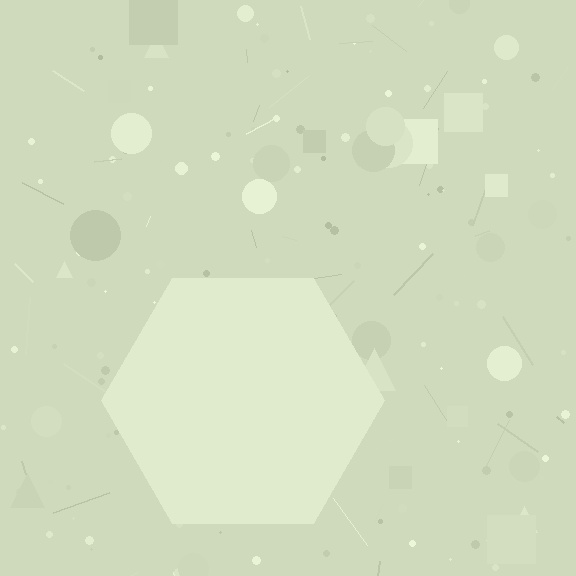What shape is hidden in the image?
A hexagon is hidden in the image.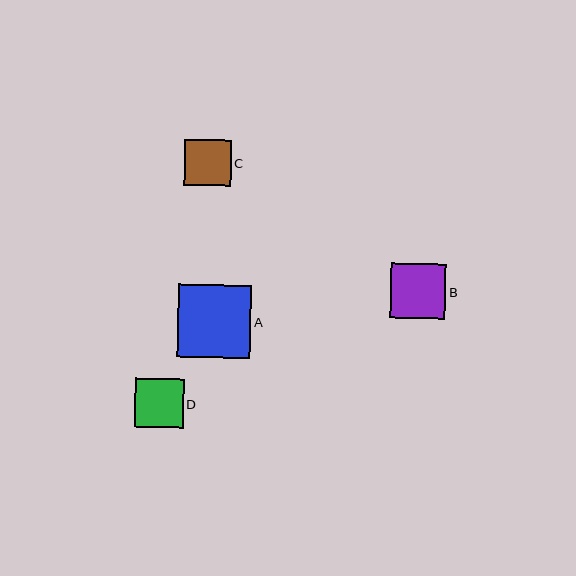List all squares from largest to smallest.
From largest to smallest: A, B, D, C.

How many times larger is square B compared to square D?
Square B is approximately 1.1 times the size of square D.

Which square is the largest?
Square A is the largest with a size of approximately 73 pixels.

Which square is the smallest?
Square C is the smallest with a size of approximately 47 pixels.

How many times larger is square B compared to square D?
Square B is approximately 1.1 times the size of square D.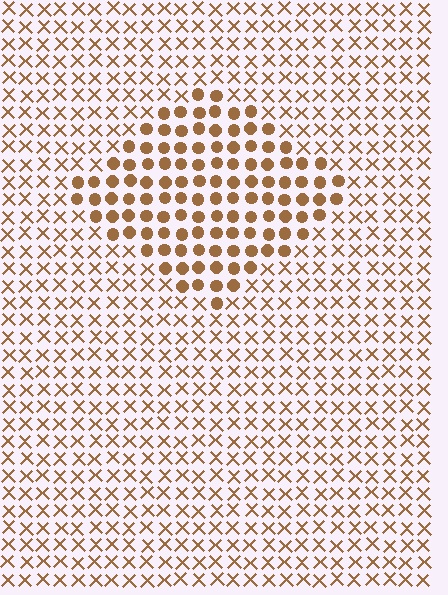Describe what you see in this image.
The image is filled with small brown elements arranged in a uniform grid. A diamond-shaped region contains circles, while the surrounding area contains X marks. The boundary is defined purely by the change in element shape.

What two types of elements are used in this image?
The image uses circles inside the diamond region and X marks outside it.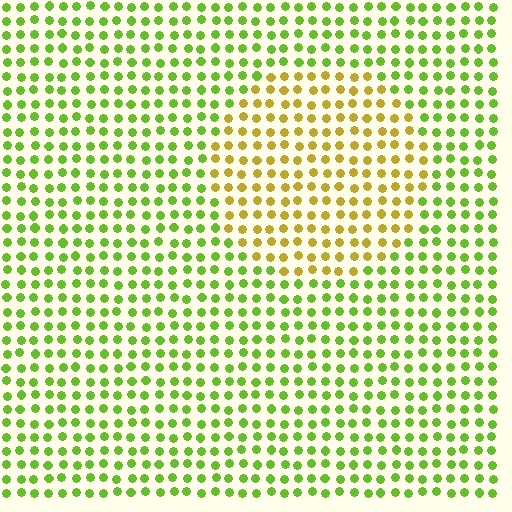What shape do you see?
I see a circle.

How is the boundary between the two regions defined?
The boundary is defined purely by a slight shift in hue (about 45 degrees). Spacing, size, and orientation are identical on both sides.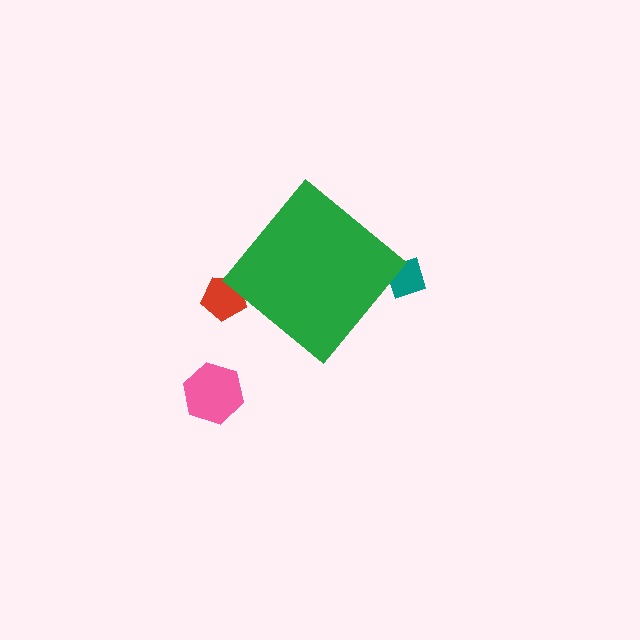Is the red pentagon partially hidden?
Yes, the red pentagon is partially hidden behind the green diamond.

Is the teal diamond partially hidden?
Yes, the teal diamond is partially hidden behind the green diamond.